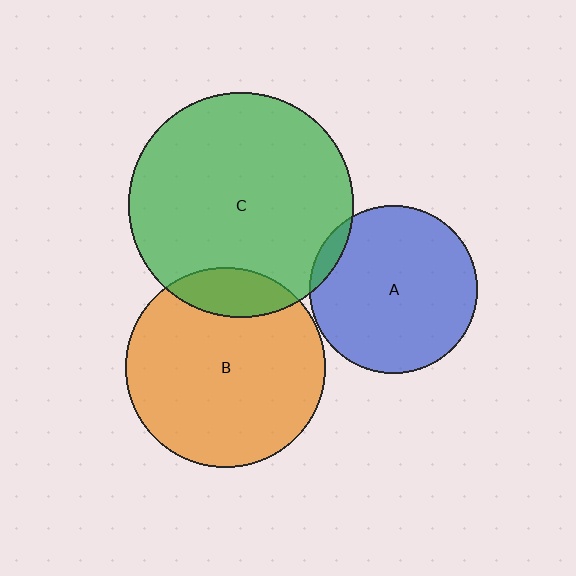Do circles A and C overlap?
Yes.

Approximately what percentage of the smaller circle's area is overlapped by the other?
Approximately 5%.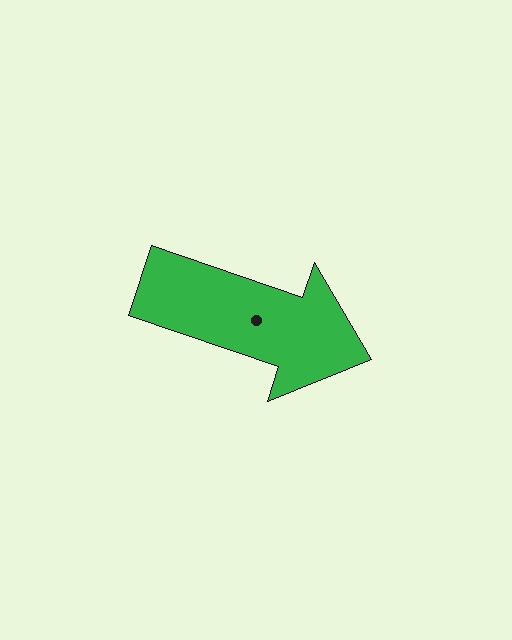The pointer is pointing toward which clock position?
Roughly 4 o'clock.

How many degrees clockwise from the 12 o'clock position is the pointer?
Approximately 109 degrees.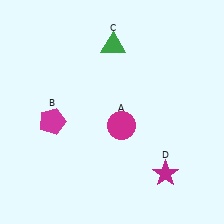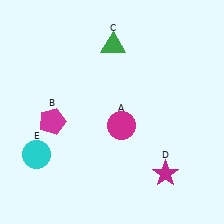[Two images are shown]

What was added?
A cyan circle (E) was added in Image 2.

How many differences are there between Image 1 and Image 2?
There is 1 difference between the two images.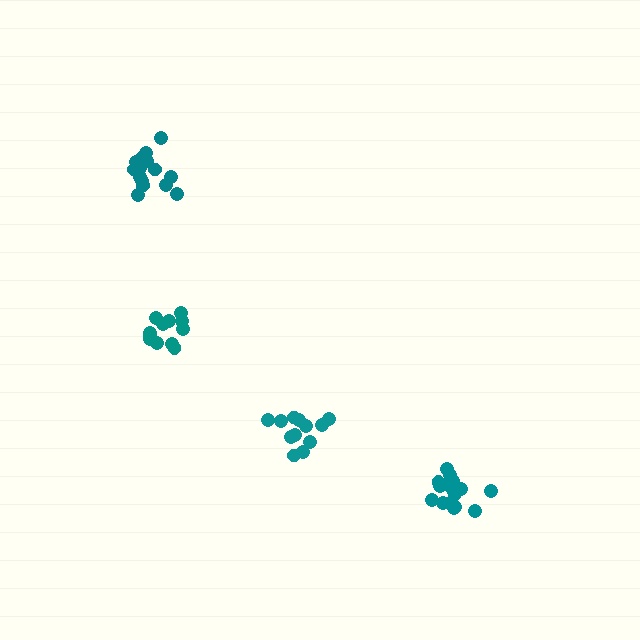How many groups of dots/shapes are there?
There are 4 groups.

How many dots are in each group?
Group 1: 12 dots, Group 2: 12 dots, Group 3: 15 dots, Group 4: 17 dots (56 total).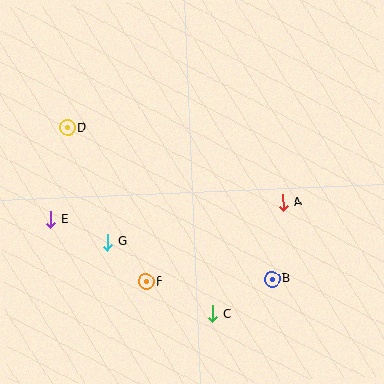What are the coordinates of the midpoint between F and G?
The midpoint between F and G is at (127, 262).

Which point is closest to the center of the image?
Point A at (283, 202) is closest to the center.